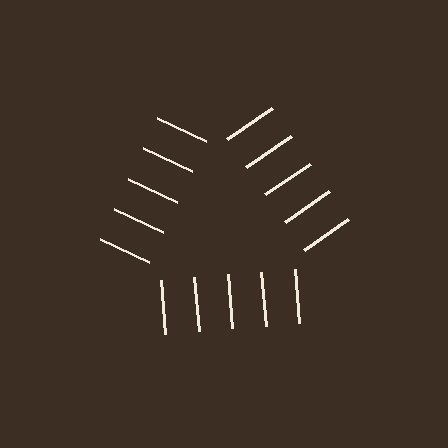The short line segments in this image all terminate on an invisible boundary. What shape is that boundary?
An illusory triangle — the line segments terminate on its edges but no continuous stroke is drawn.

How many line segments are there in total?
15 — 5 along each of the 3 edges.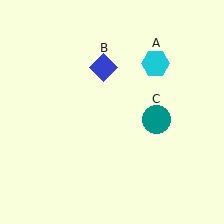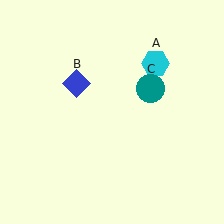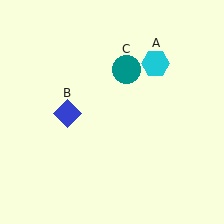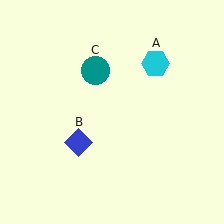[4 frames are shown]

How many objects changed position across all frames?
2 objects changed position: blue diamond (object B), teal circle (object C).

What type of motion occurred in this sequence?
The blue diamond (object B), teal circle (object C) rotated counterclockwise around the center of the scene.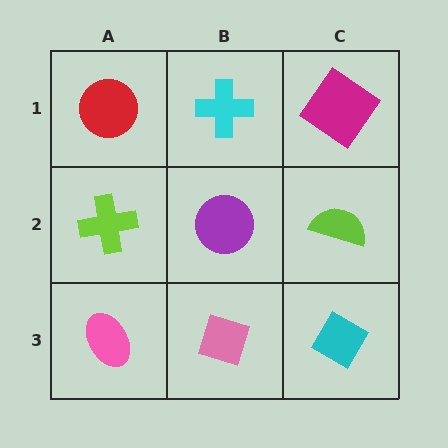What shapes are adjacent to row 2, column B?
A cyan cross (row 1, column B), a pink diamond (row 3, column B), a lime cross (row 2, column A), a lime semicircle (row 2, column C).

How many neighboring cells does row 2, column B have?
4.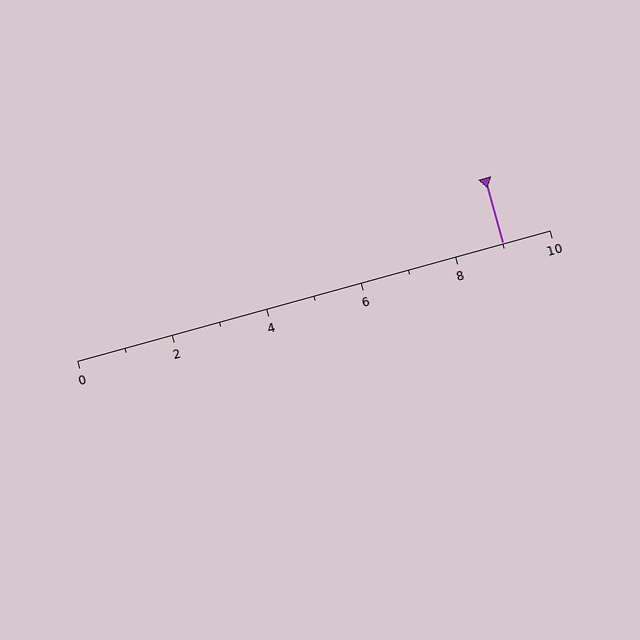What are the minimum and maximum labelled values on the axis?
The axis runs from 0 to 10.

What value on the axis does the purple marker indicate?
The marker indicates approximately 9.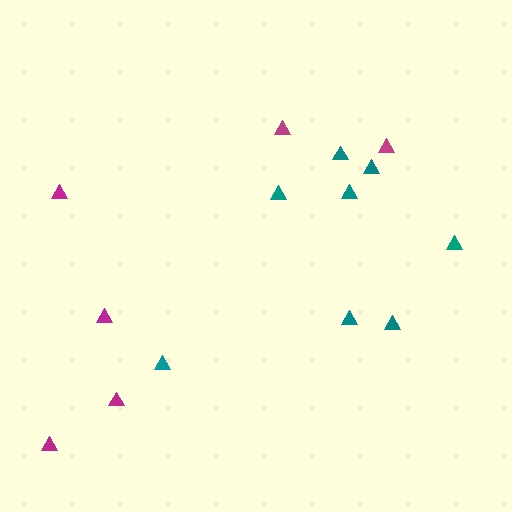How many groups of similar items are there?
There are 2 groups: one group of teal triangles (8) and one group of magenta triangles (6).